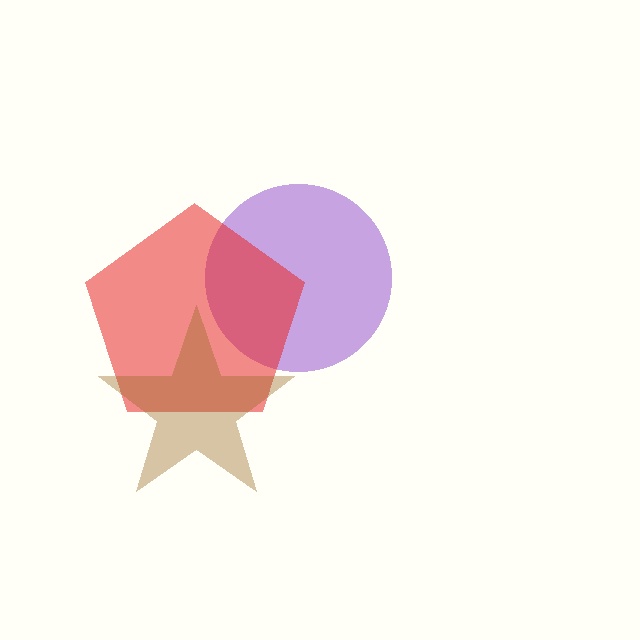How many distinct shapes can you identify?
There are 3 distinct shapes: a purple circle, a red pentagon, a brown star.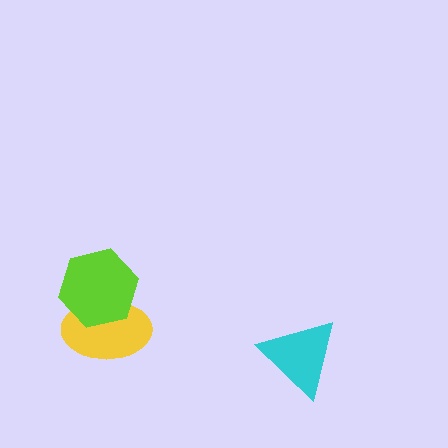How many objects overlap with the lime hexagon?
1 object overlaps with the lime hexagon.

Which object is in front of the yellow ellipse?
The lime hexagon is in front of the yellow ellipse.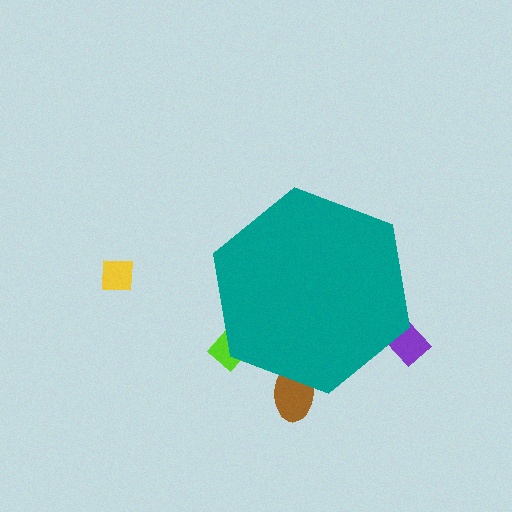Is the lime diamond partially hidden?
Yes, the lime diamond is partially hidden behind the teal hexagon.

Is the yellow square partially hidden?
No, the yellow square is fully visible.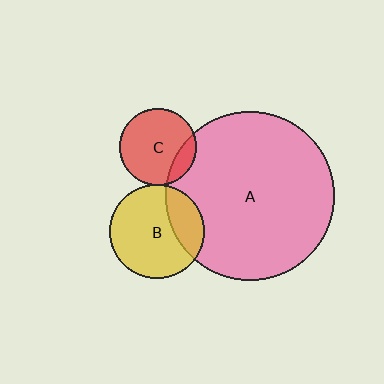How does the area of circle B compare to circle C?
Approximately 1.5 times.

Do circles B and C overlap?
Yes.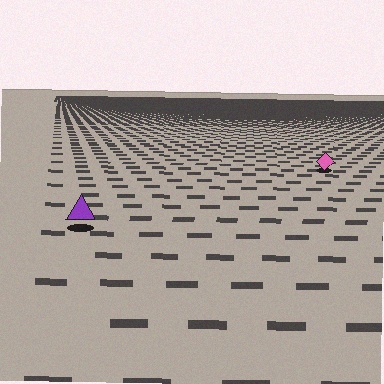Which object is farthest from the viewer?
The pink diamond is farthest from the viewer. It appears smaller and the ground texture around it is denser.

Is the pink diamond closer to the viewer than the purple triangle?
No. The purple triangle is closer — you can tell from the texture gradient: the ground texture is coarser near it.